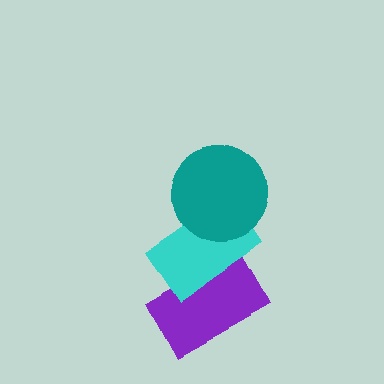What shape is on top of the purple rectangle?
The cyan rectangle is on top of the purple rectangle.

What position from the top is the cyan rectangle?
The cyan rectangle is 2nd from the top.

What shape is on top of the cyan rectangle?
The teal circle is on top of the cyan rectangle.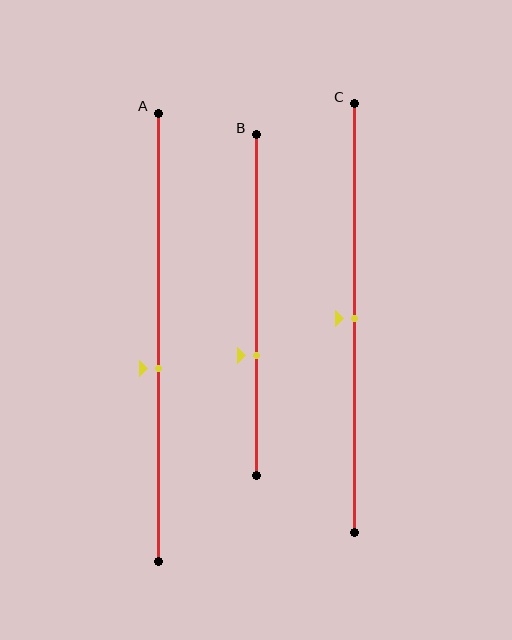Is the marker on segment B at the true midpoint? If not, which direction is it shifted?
No, the marker on segment B is shifted downward by about 15% of the segment length.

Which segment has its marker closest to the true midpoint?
Segment C has its marker closest to the true midpoint.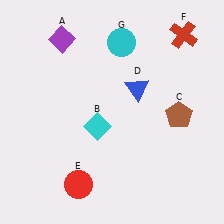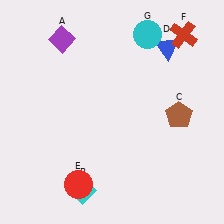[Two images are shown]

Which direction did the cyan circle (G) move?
The cyan circle (G) moved right.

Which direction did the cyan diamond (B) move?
The cyan diamond (B) moved down.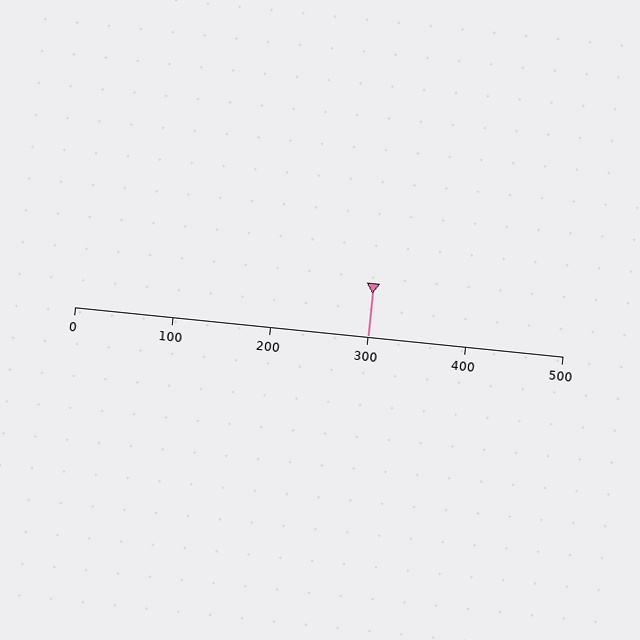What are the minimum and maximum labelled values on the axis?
The axis runs from 0 to 500.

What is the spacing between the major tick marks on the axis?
The major ticks are spaced 100 apart.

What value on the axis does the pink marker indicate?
The marker indicates approximately 300.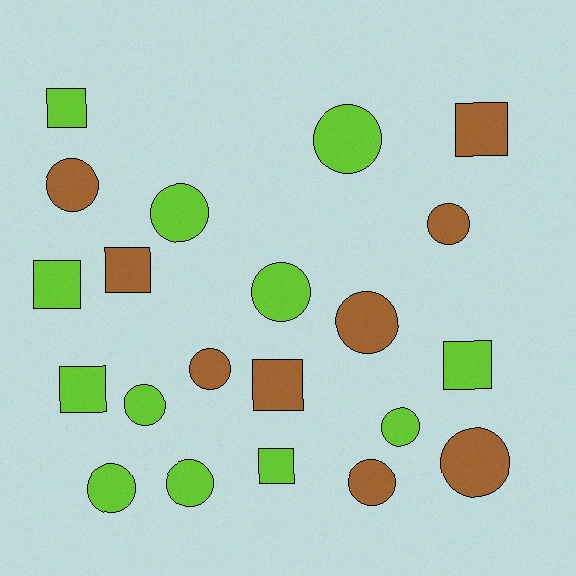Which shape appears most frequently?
Circle, with 13 objects.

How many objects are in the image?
There are 21 objects.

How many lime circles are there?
There are 7 lime circles.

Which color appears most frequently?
Lime, with 12 objects.